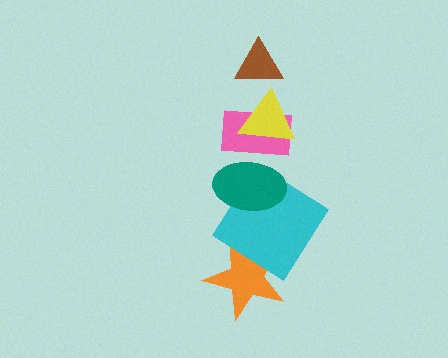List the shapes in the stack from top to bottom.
From top to bottom: the brown triangle, the yellow triangle, the pink rectangle, the teal ellipse, the cyan diamond, the orange star.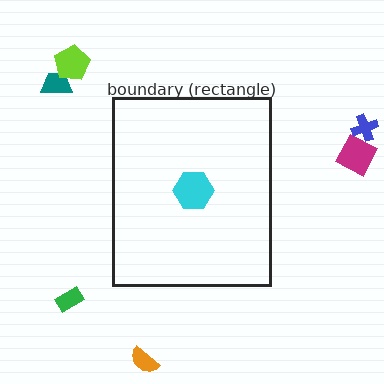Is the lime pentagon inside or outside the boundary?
Outside.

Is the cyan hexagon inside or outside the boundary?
Inside.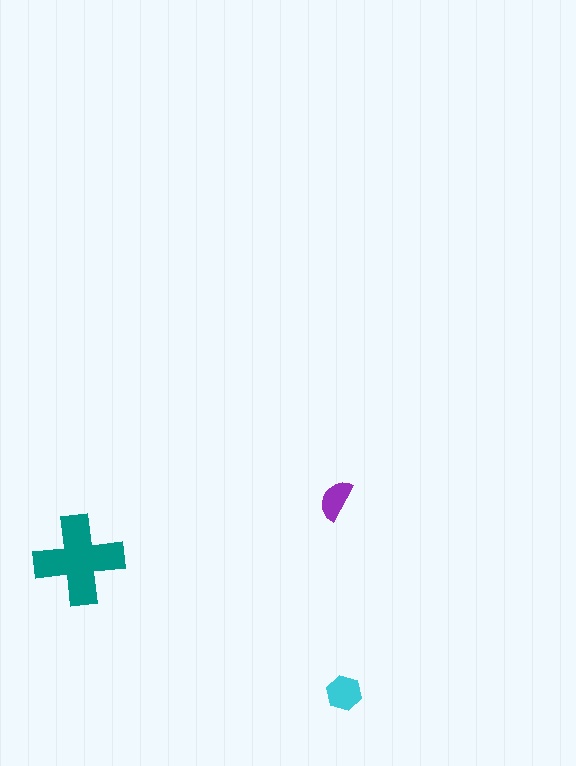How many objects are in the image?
There are 3 objects in the image.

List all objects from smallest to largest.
The purple semicircle, the cyan hexagon, the teal cross.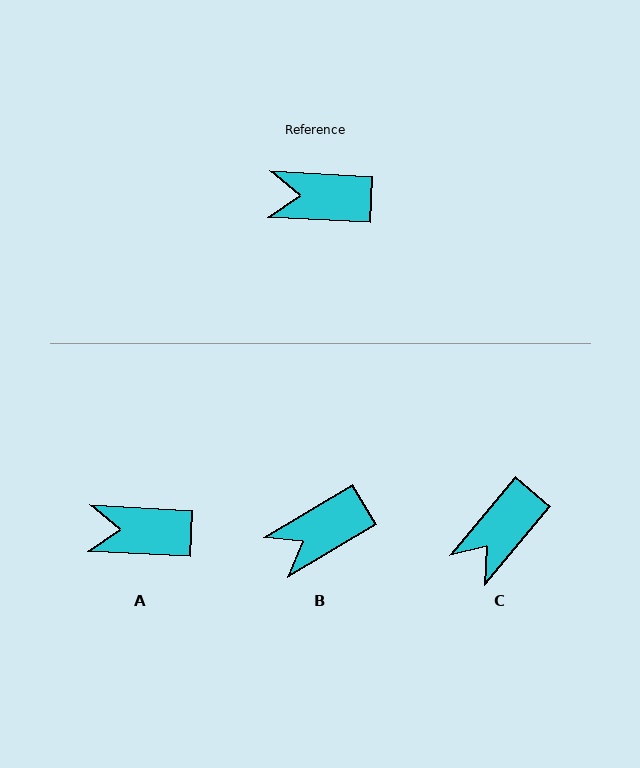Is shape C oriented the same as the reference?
No, it is off by about 53 degrees.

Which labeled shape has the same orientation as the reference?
A.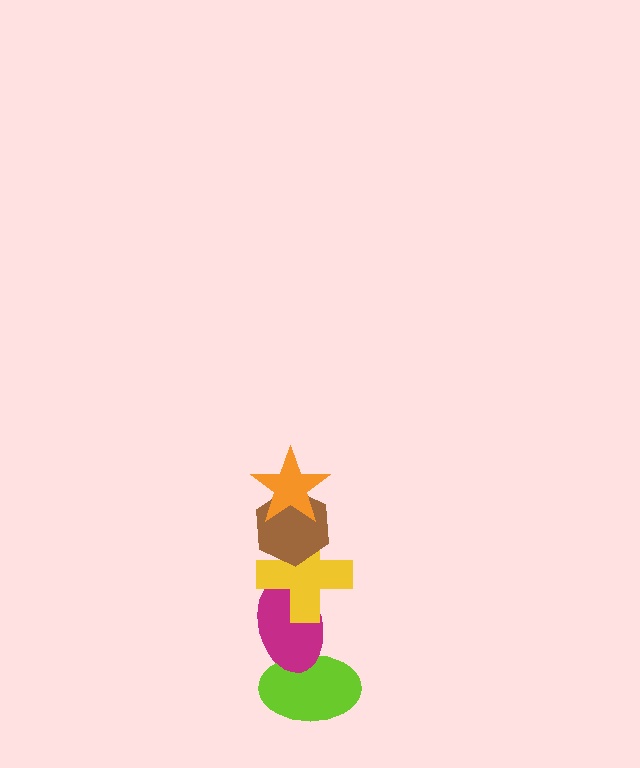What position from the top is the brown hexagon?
The brown hexagon is 2nd from the top.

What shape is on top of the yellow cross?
The brown hexagon is on top of the yellow cross.